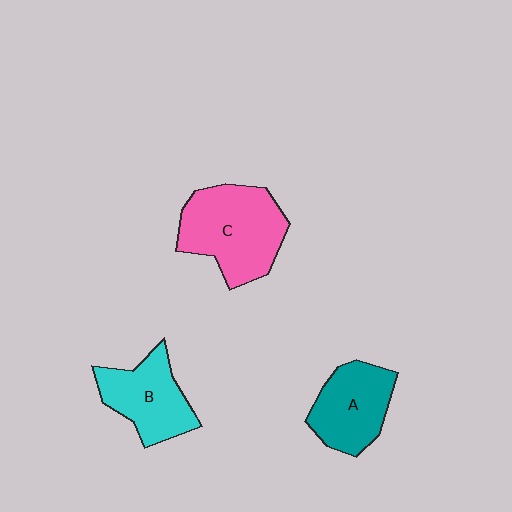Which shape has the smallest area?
Shape A (teal).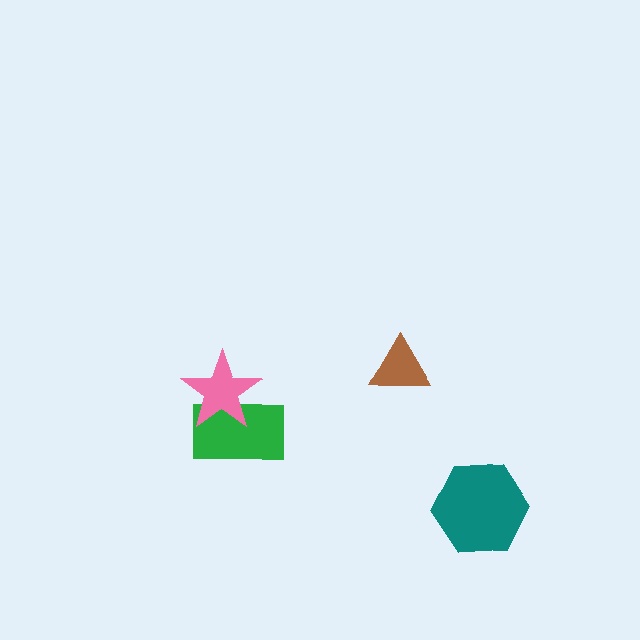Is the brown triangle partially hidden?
No, no other shape covers it.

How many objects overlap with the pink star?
1 object overlaps with the pink star.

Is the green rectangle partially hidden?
Yes, it is partially covered by another shape.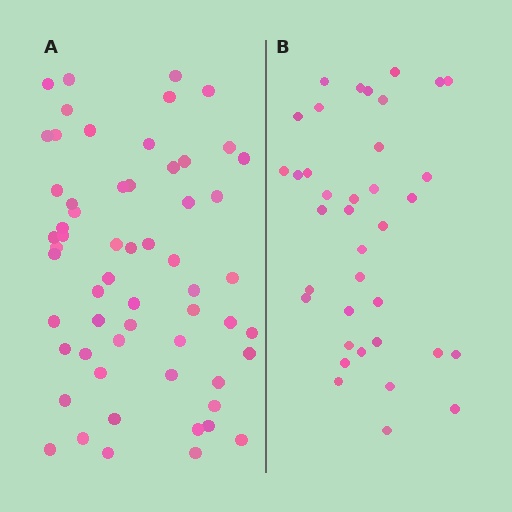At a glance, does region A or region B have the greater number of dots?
Region A (the left region) has more dots.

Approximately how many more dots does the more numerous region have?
Region A has approximately 20 more dots than region B.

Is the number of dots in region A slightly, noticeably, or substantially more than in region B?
Region A has substantially more. The ratio is roughly 1.6 to 1.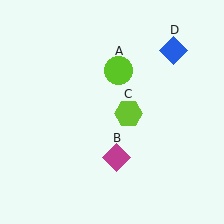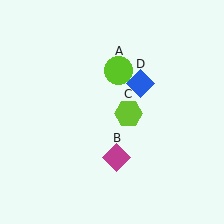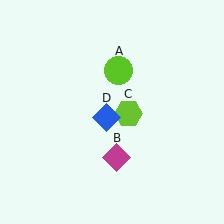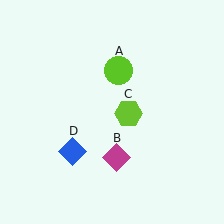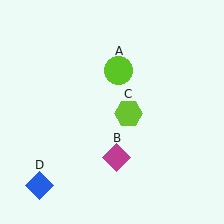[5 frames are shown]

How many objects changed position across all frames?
1 object changed position: blue diamond (object D).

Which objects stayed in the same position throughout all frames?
Lime circle (object A) and magenta diamond (object B) and lime hexagon (object C) remained stationary.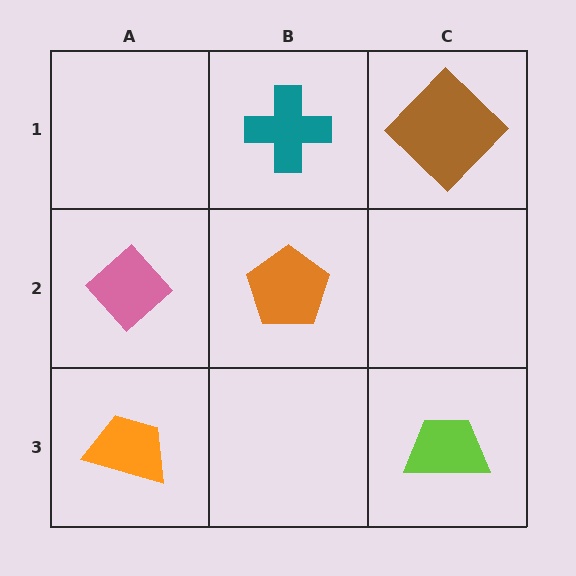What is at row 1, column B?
A teal cross.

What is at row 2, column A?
A pink diamond.